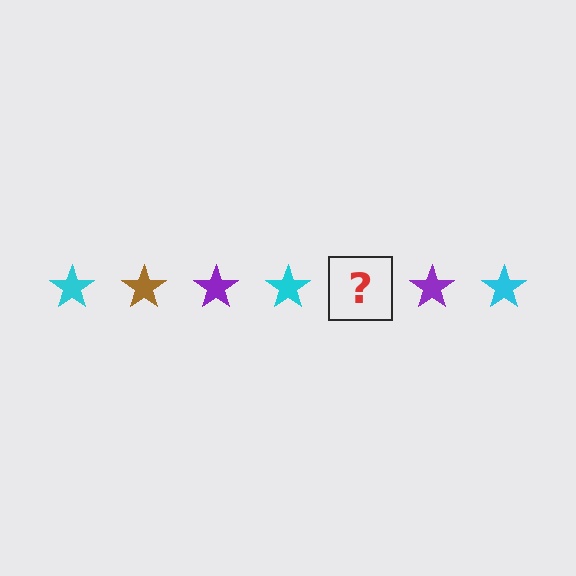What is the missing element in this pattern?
The missing element is a brown star.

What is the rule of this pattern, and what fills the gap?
The rule is that the pattern cycles through cyan, brown, purple stars. The gap should be filled with a brown star.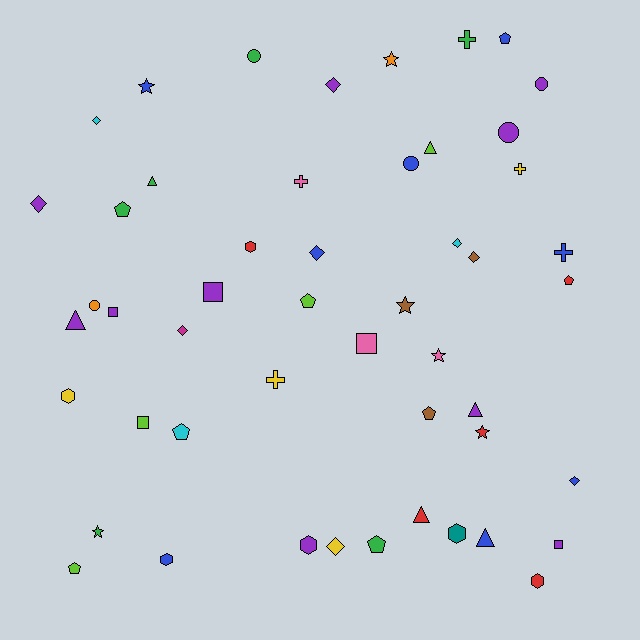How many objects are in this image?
There are 50 objects.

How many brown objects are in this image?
There are 3 brown objects.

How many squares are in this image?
There are 5 squares.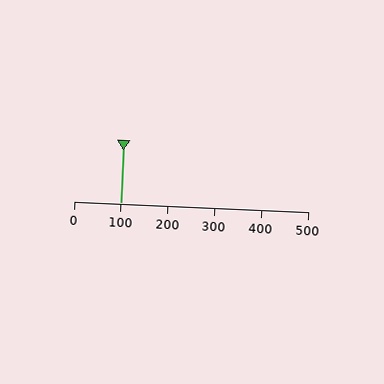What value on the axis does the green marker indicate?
The marker indicates approximately 100.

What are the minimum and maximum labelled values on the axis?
The axis runs from 0 to 500.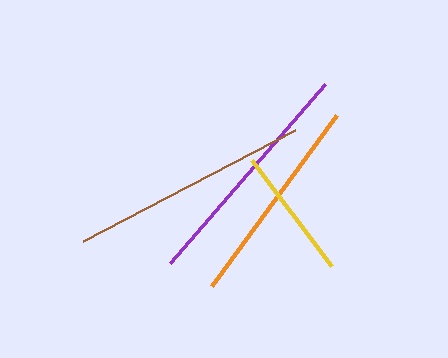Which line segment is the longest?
The brown line is the longest at approximately 239 pixels.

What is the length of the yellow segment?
The yellow segment is approximately 133 pixels long.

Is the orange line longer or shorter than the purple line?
The purple line is longer than the orange line.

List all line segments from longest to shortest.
From longest to shortest: brown, purple, orange, yellow.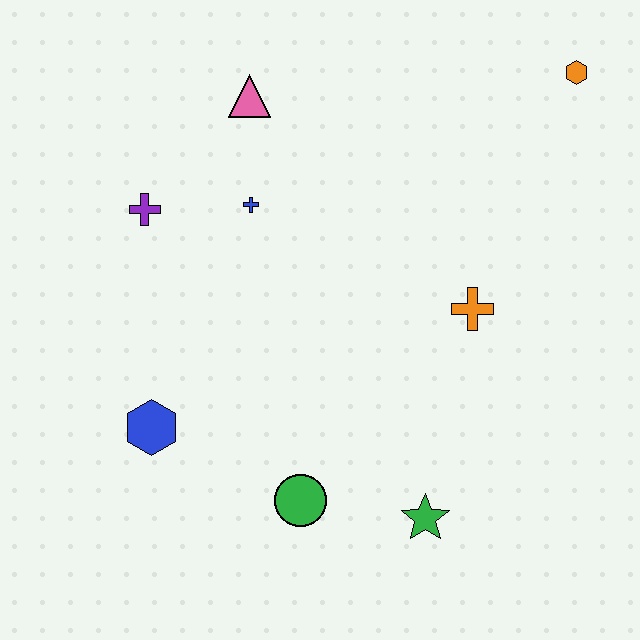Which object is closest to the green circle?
The green star is closest to the green circle.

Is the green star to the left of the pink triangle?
No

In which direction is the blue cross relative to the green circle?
The blue cross is above the green circle.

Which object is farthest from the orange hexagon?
The blue hexagon is farthest from the orange hexagon.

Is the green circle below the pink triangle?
Yes